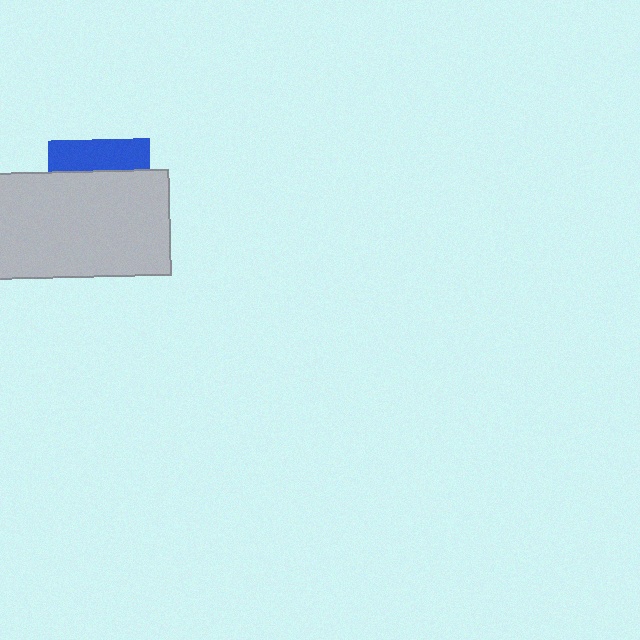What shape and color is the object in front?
The object in front is a light gray rectangle.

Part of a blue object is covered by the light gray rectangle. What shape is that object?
It is a square.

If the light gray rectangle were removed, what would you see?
You would see the complete blue square.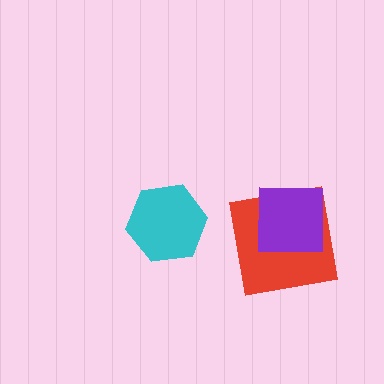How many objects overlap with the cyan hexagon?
0 objects overlap with the cyan hexagon.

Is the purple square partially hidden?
No, no other shape covers it.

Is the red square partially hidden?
Yes, it is partially covered by another shape.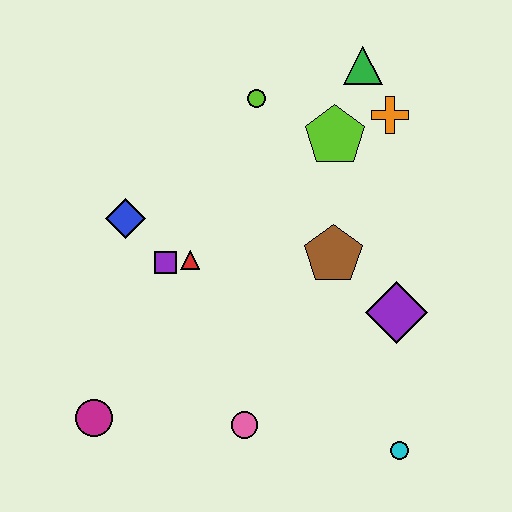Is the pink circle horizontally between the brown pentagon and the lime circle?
No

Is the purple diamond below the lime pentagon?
Yes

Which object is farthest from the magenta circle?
The green triangle is farthest from the magenta circle.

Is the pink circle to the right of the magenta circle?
Yes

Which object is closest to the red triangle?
The purple square is closest to the red triangle.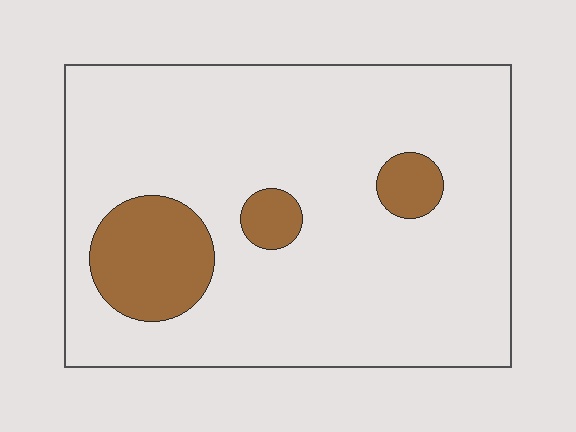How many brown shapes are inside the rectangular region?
3.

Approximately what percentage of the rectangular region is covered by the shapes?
Approximately 15%.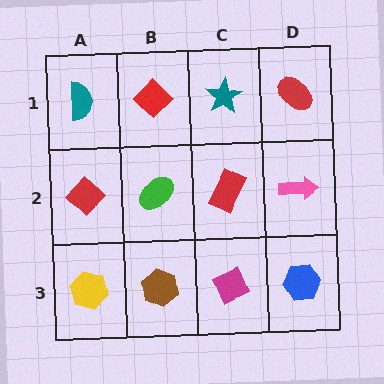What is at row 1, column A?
A teal semicircle.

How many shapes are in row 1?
4 shapes.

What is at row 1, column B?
A red diamond.